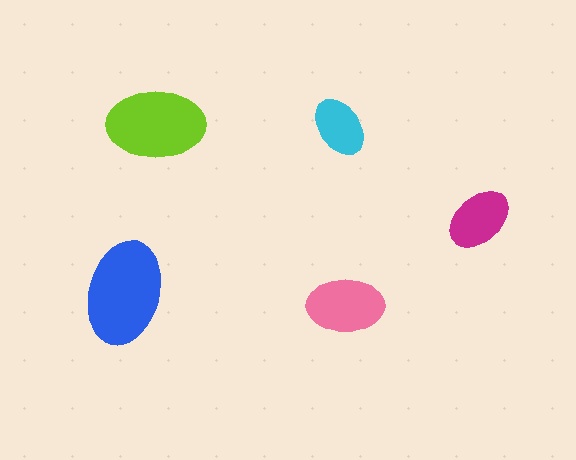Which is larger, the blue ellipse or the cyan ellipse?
The blue one.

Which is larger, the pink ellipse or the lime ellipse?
The lime one.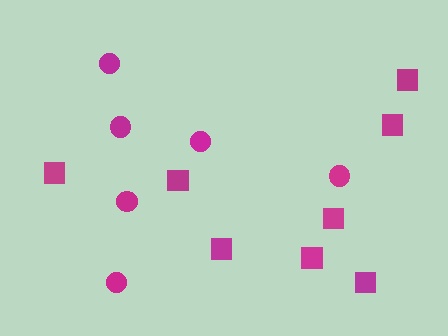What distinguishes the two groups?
There are 2 groups: one group of circles (6) and one group of squares (8).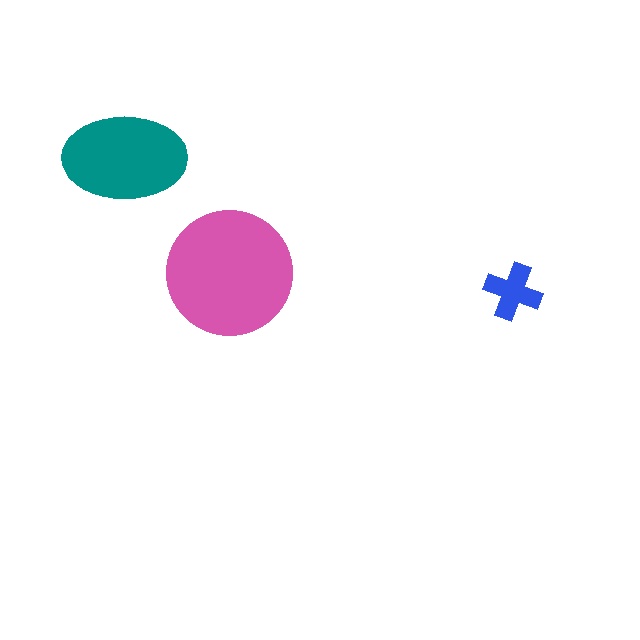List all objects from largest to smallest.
The pink circle, the teal ellipse, the blue cross.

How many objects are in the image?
There are 3 objects in the image.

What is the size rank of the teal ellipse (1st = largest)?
2nd.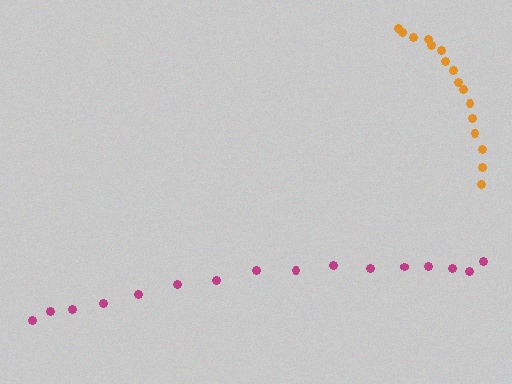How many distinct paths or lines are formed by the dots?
There are 2 distinct paths.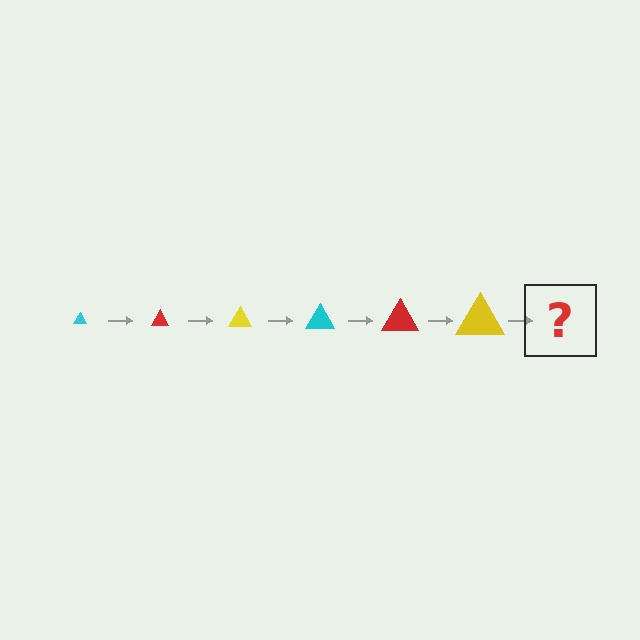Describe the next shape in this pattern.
It should be a cyan triangle, larger than the previous one.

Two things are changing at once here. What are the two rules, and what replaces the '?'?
The two rules are that the triangle grows larger each step and the color cycles through cyan, red, and yellow. The '?' should be a cyan triangle, larger than the previous one.